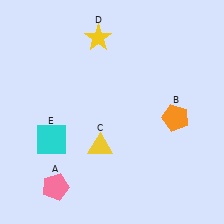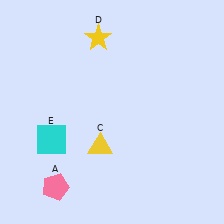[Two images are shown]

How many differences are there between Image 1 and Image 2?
There is 1 difference between the two images.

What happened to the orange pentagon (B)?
The orange pentagon (B) was removed in Image 2. It was in the bottom-right area of Image 1.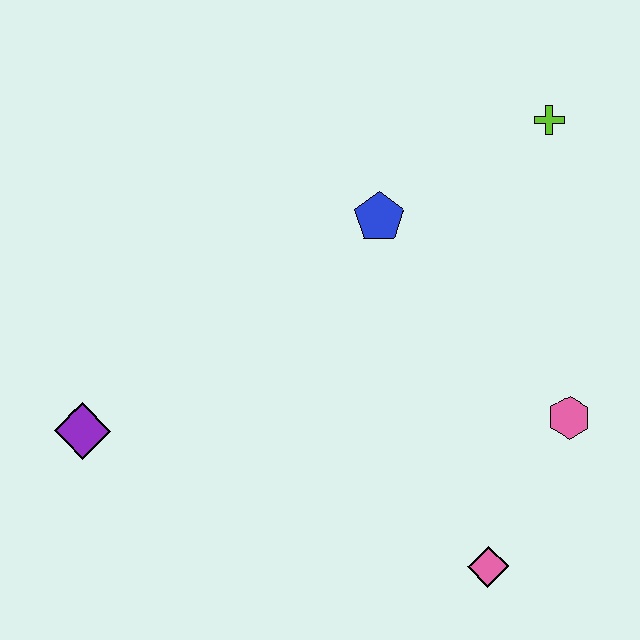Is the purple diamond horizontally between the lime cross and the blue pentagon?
No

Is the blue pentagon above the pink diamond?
Yes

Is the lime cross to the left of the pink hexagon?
Yes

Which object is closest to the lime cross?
The blue pentagon is closest to the lime cross.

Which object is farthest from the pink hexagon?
The purple diamond is farthest from the pink hexagon.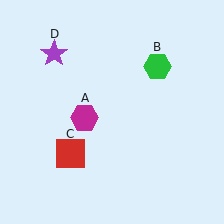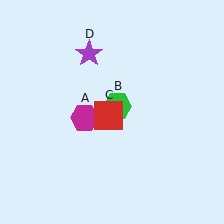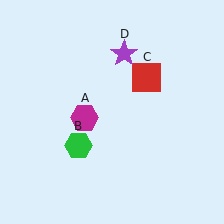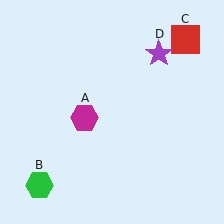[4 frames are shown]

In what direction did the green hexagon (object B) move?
The green hexagon (object B) moved down and to the left.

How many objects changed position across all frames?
3 objects changed position: green hexagon (object B), red square (object C), purple star (object D).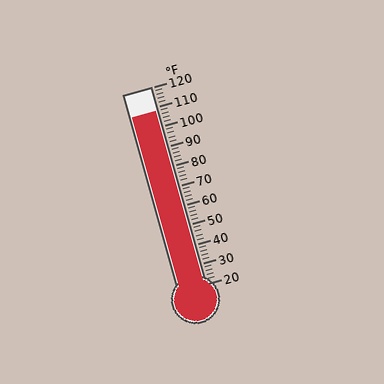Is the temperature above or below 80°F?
The temperature is above 80°F.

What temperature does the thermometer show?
The thermometer shows approximately 108°F.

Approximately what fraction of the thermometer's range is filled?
The thermometer is filled to approximately 90% of its range.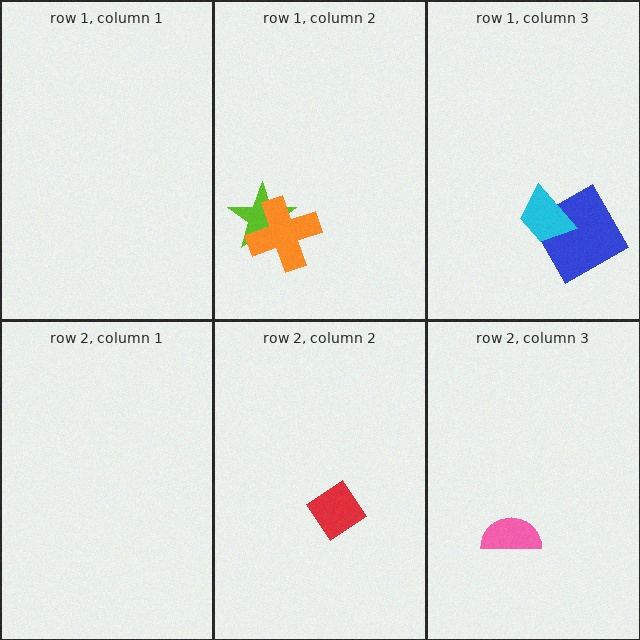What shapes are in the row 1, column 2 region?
The lime star, the orange cross.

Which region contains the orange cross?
The row 1, column 2 region.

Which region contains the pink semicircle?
The row 2, column 3 region.